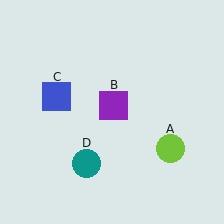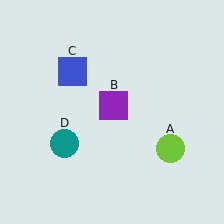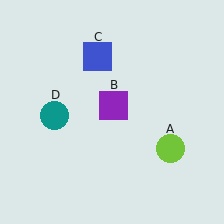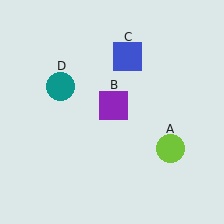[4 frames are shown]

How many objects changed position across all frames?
2 objects changed position: blue square (object C), teal circle (object D).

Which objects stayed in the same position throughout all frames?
Lime circle (object A) and purple square (object B) remained stationary.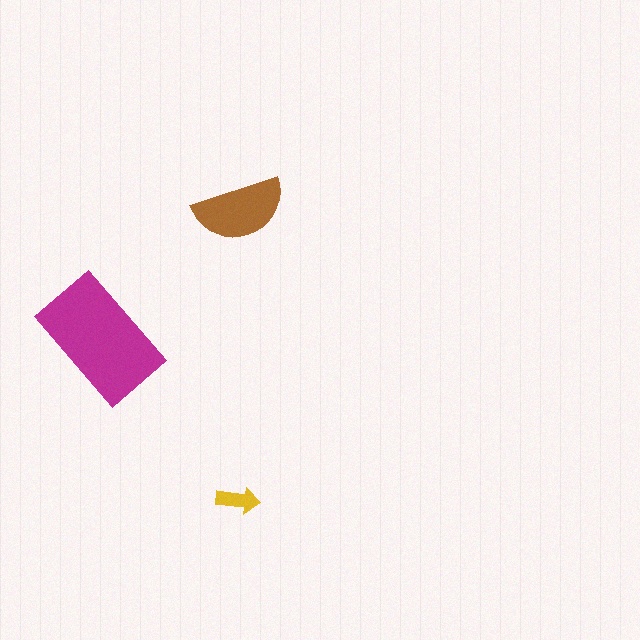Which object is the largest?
The magenta rectangle.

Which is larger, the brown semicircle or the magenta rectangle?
The magenta rectangle.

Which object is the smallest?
The yellow arrow.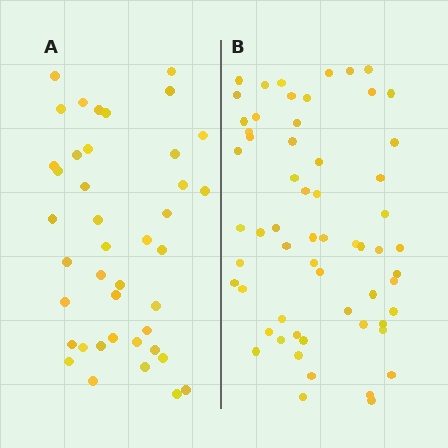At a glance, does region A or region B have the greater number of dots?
Region B (the right region) has more dots.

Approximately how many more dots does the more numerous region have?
Region B has approximately 20 more dots than region A.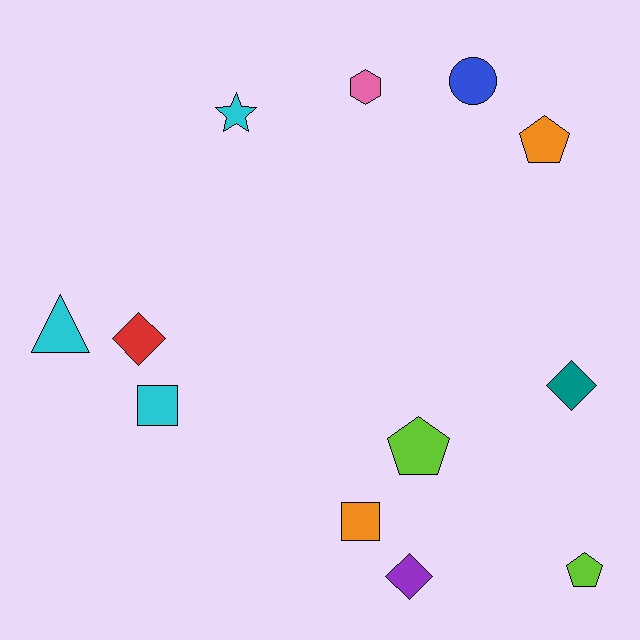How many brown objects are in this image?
There are no brown objects.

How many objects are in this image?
There are 12 objects.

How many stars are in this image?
There is 1 star.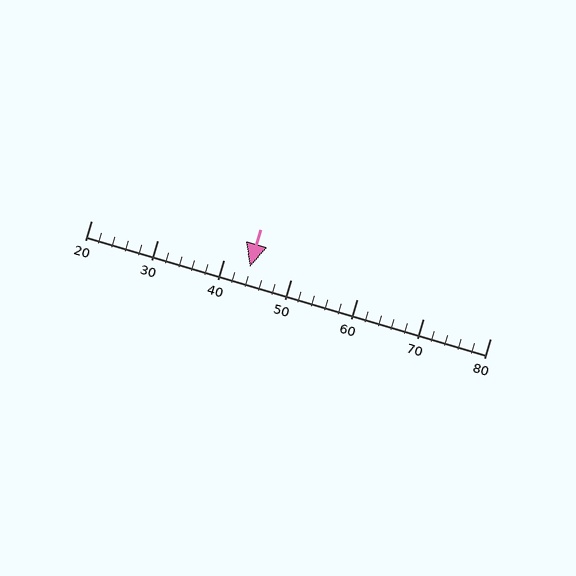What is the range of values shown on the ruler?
The ruler shows values from 20 to 80.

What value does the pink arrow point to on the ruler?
The pink arrow points to approximately 44.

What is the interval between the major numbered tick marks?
The major tick marks are spaced 10 units apart.